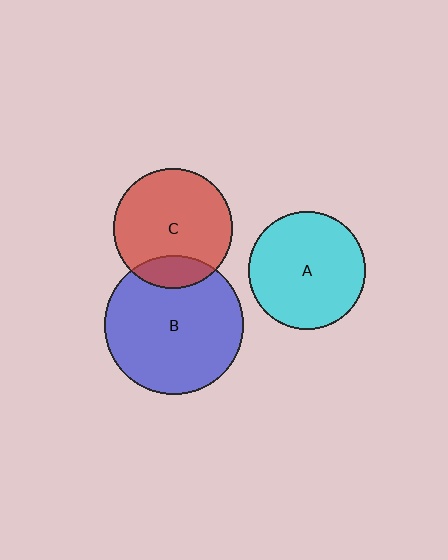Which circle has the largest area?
Circle B (blue).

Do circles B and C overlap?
Yes.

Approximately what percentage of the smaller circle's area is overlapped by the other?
Approximately 15%.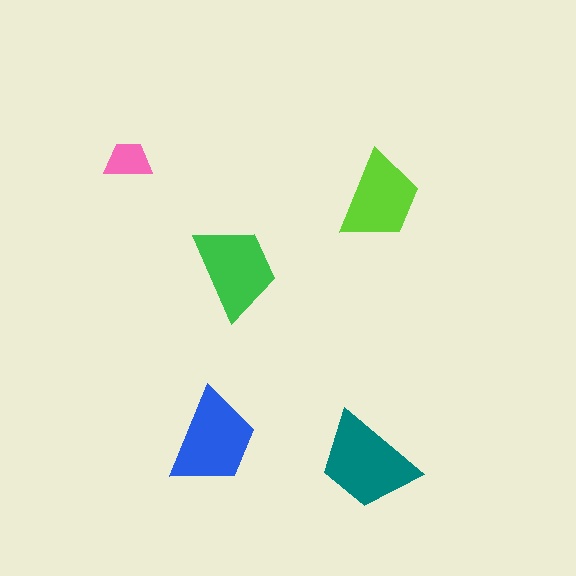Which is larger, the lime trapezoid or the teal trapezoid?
The teal one.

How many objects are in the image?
There are 5 objects in the image.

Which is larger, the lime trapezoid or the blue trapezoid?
The blue one.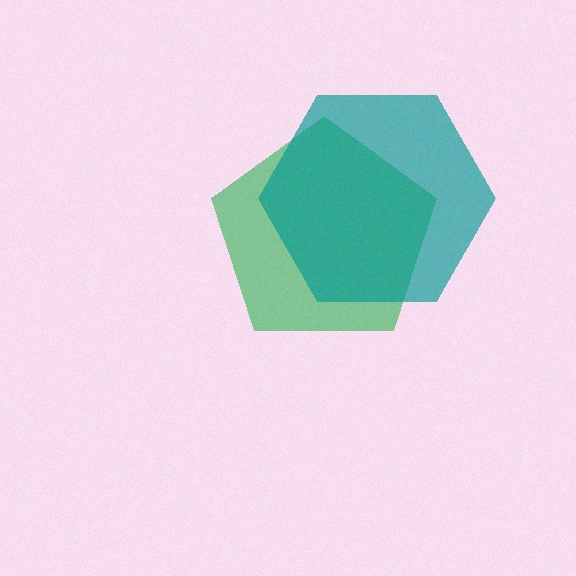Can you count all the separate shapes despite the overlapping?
Yes, there are 2 separate shapes.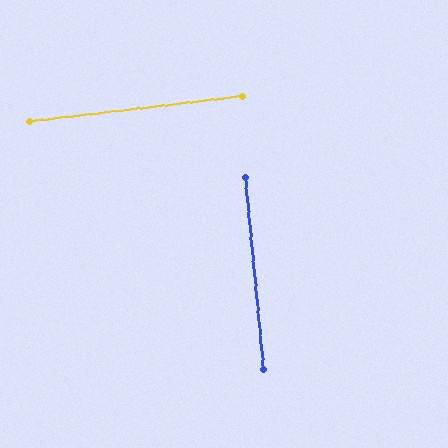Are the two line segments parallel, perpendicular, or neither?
Perpendicular — they meet at approximately 89°.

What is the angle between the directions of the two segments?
Approximately 89 degrees.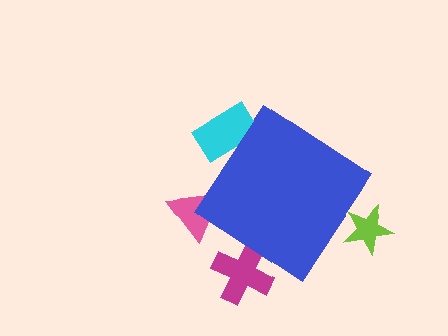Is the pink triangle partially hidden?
Yes, the pink triangle is partially hidden behind the blue diamond.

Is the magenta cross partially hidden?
Yes, the magenta cross is partially hidden behind the blue diamond.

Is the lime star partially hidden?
Yes, the lime star is partially hidden behind the blue diamond.